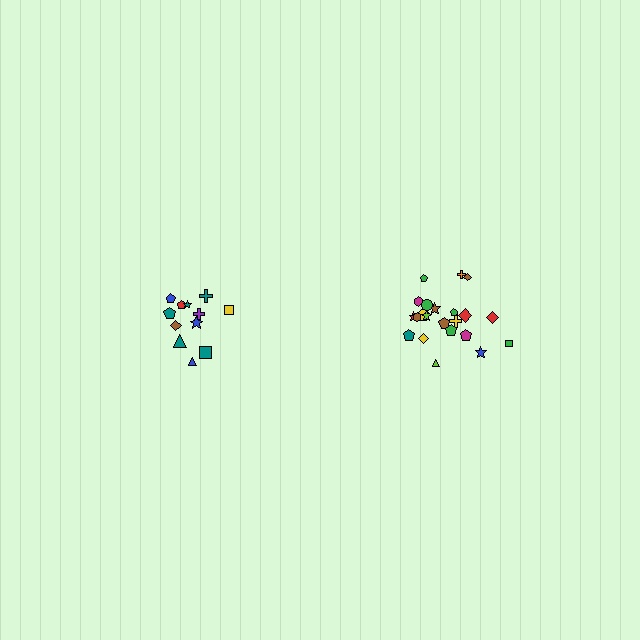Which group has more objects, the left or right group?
The right group.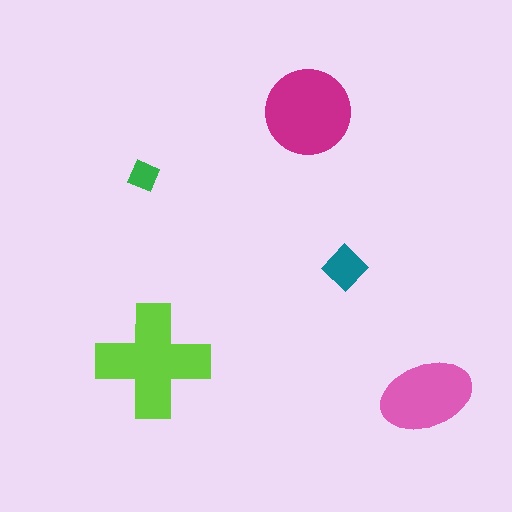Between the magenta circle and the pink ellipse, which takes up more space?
The magenta circle.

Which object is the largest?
The lime cross.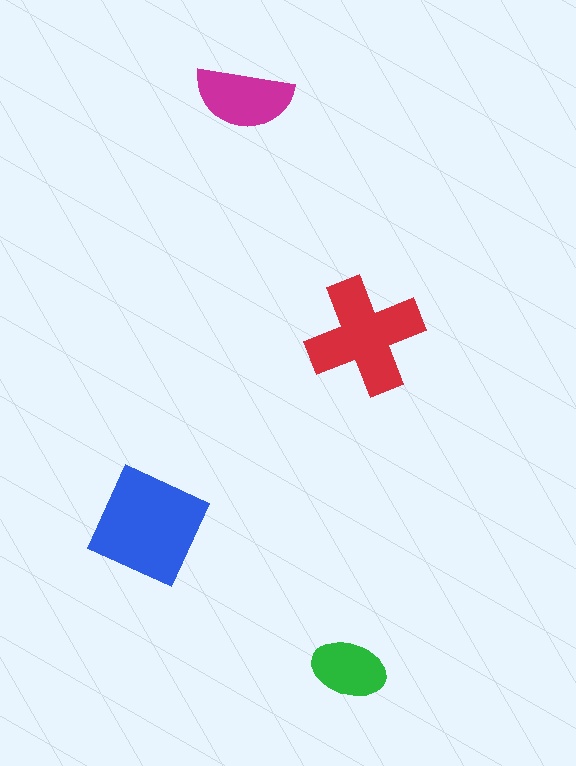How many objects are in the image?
There are 4 objects in the image.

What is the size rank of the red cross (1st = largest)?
2nd.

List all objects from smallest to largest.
The green ellipse, the magenta semicircle, the red cross, the blue square.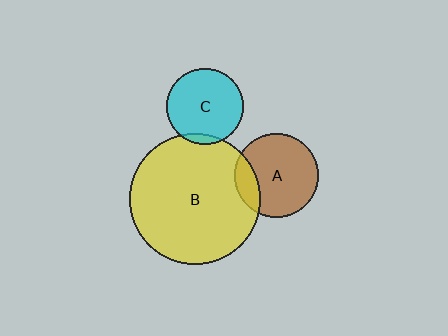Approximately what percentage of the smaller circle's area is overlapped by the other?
Approximately 20%.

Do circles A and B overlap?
Yes.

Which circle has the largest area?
Circle B (yellow).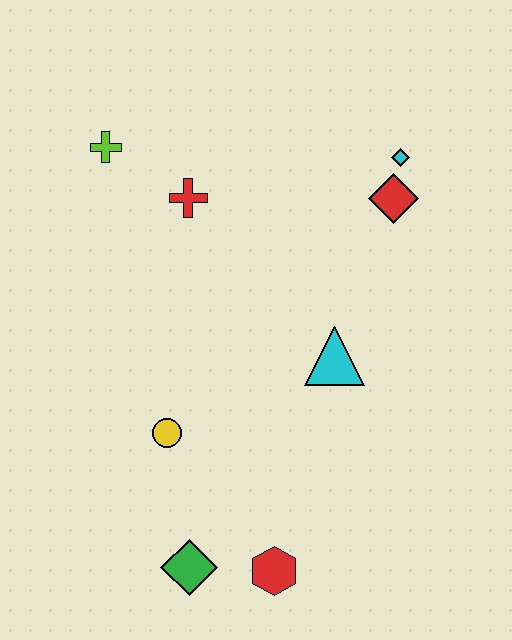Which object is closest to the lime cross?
The red cross is closest to the lime cross.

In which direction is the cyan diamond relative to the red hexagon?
The cyan diamond is above the red hexagon.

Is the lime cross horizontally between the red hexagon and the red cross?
No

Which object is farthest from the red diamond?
The green diamond is farthest from the red diamond.